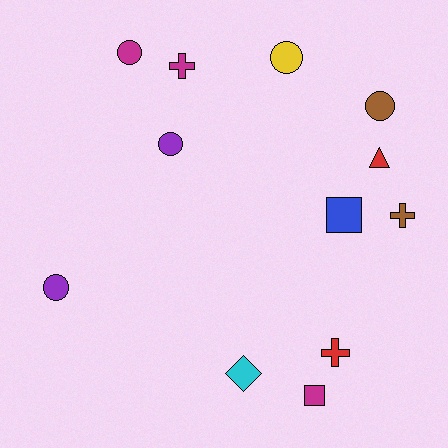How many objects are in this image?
There are 12 objects.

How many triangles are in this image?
There is 1 triangle.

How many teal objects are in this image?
There are no teal objects.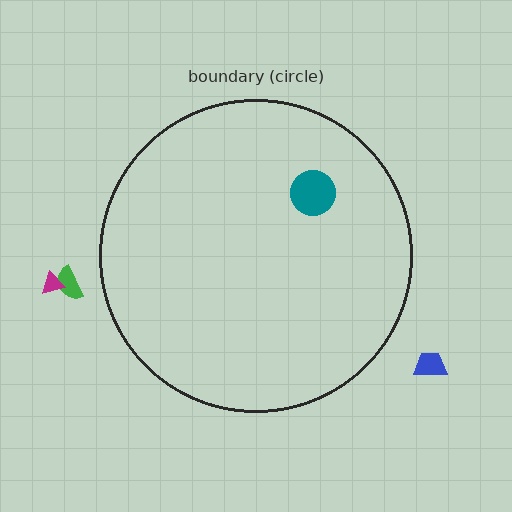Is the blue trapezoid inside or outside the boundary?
Outside.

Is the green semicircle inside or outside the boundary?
Outside.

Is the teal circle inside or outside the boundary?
Inside.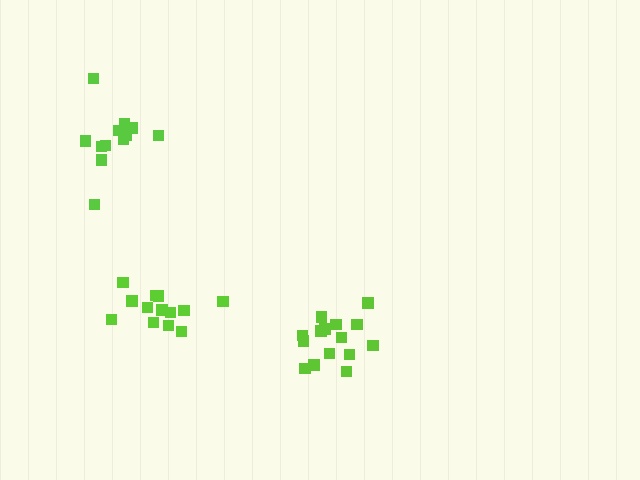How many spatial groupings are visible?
There are 3 spatial groupings.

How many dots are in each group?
Group 1: 13 dots, Group 2: 13 dots, Group 3: 15 dots (41 total).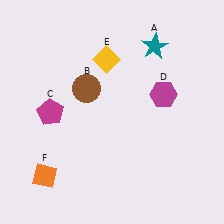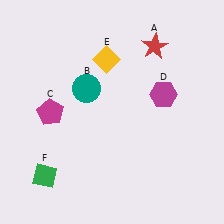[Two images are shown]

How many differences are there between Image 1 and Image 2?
There are 3 differences between the two images.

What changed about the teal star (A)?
In Image 1, A is teal. In Image 2, it changed to red.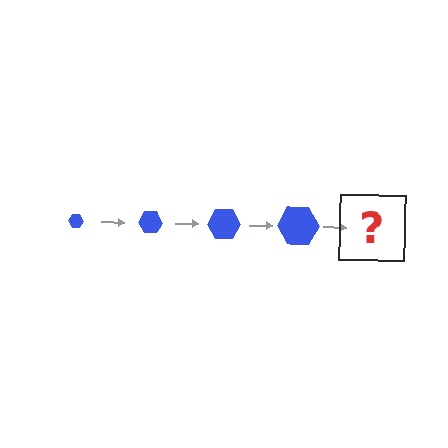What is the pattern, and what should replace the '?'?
The pattern is that the hexagon gets progressively larger each step. The '?' should be a blue hexagon, larger than the previous one.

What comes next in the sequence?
The next element should be a blue hexagon, larger than the previous one.